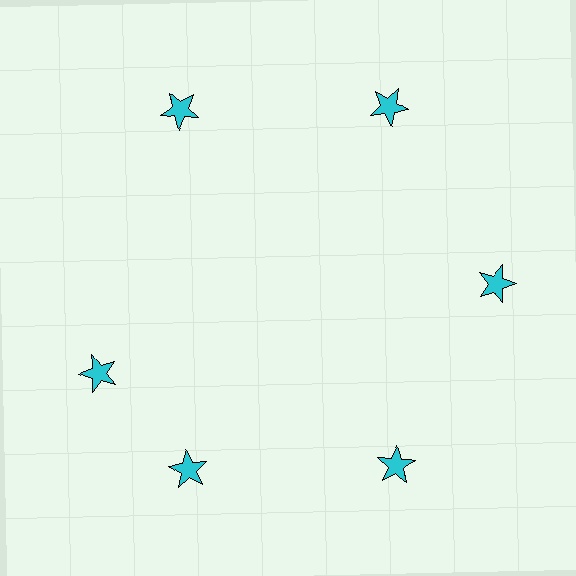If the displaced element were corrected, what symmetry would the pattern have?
It would have 6-fold rotational symmetry — the pattern would map onto itself every 60 degrees.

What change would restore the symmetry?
The symmetry would be restored by rotating it back into even spacing with its neighbors so that all 6 stars sit at equal angles and equal distance from the center.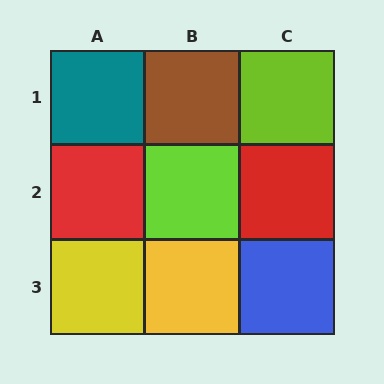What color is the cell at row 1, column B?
Brown.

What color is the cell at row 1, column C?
Lime.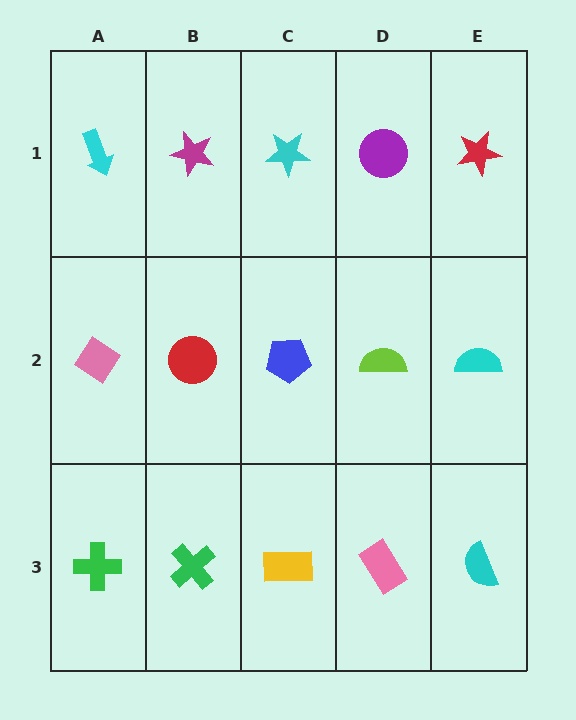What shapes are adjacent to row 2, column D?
A purple circle (row 1, column D), a pink rectangle (row 3, column D), a blue pentagon (row 2, column C), a cyan semicircle (row 2, column E).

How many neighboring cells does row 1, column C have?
3.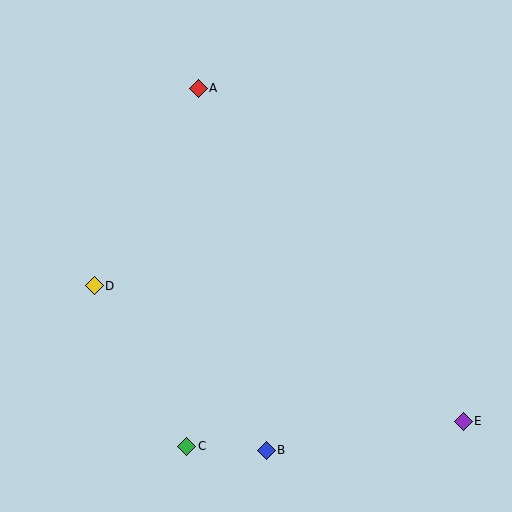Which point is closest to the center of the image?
Point D at (94, 286) is closest to the center.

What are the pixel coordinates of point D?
Point D is at (94, 286).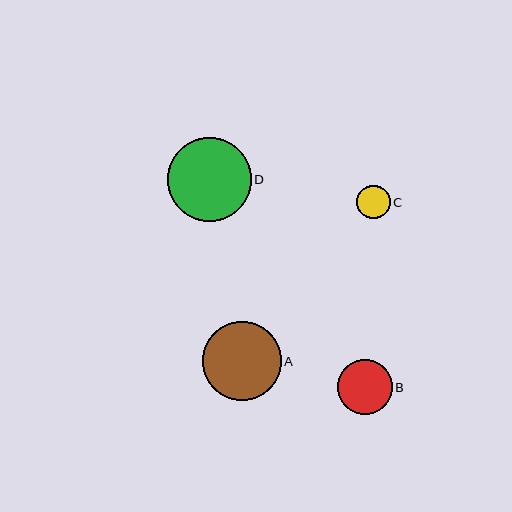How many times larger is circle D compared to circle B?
Circle D is approximately 1.5 times the size of circle B.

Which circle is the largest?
Circle D is the largest with a size of approximately 84 pixels.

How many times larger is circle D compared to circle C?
Circle D is approximately 2.5 times the size of circle C.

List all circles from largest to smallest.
From largest to smallest: D, A, B, C.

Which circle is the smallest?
Circle C is the smallest with a size of approximately 34 pixels.